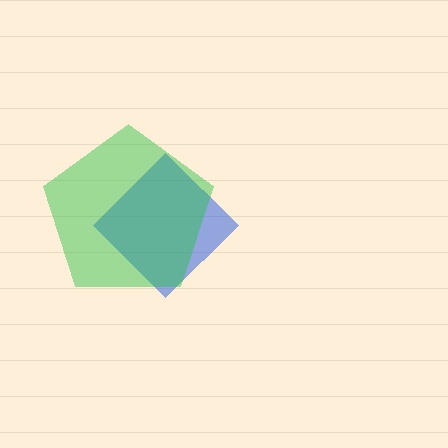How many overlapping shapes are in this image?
There are 2 overlapping shapes in the image.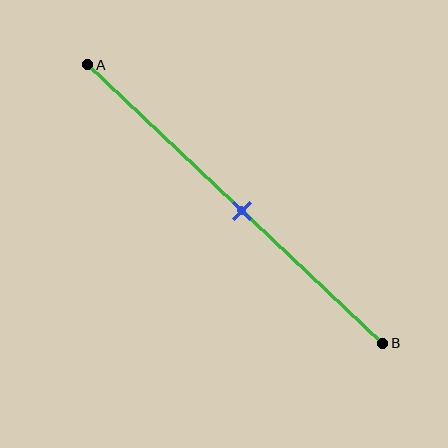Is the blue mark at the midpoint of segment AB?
Yes, the mark is approximately at the midpoint.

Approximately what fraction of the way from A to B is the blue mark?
The blue mark is approximately 50% of the way from A to B.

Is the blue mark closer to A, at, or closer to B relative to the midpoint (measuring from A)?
The blue mark is approximately at the midpoint of segment AB.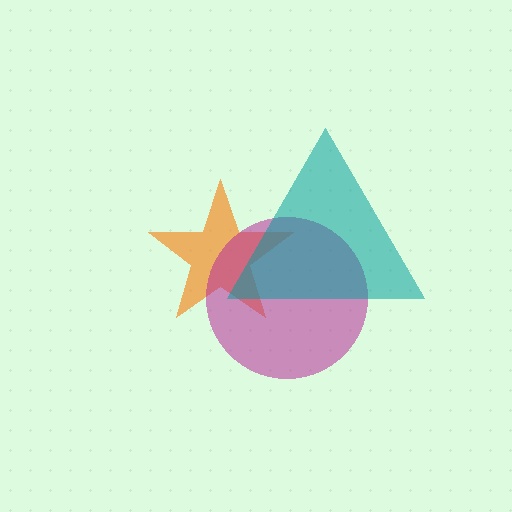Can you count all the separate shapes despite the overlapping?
Yes, there are 3 separate shapes.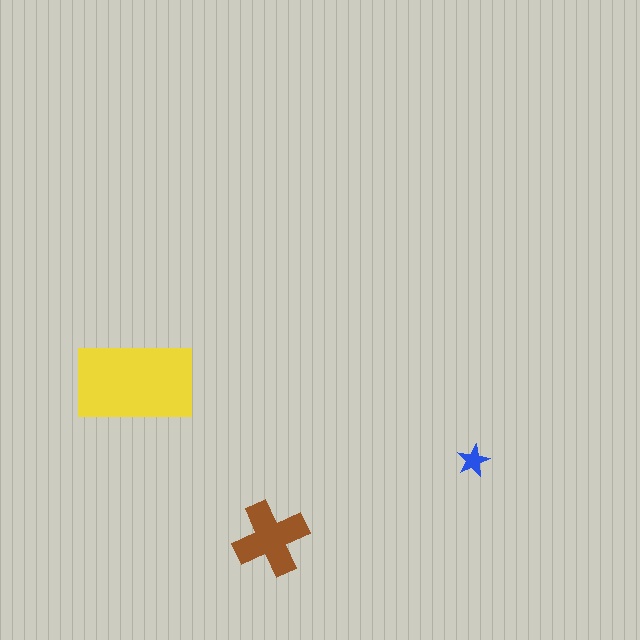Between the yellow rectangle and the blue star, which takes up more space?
The yellow rectangle.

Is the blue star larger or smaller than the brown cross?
Smaller.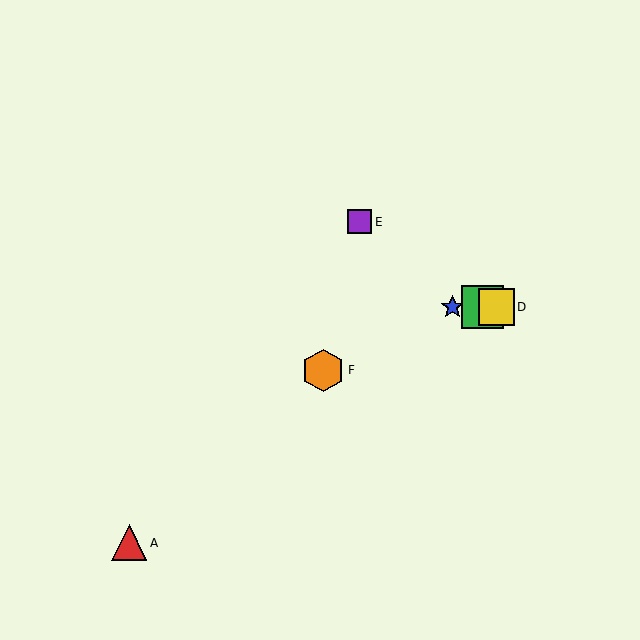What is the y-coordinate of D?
Object D is at y≈307.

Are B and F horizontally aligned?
No, B is at y≈307 and F is at y≈370.